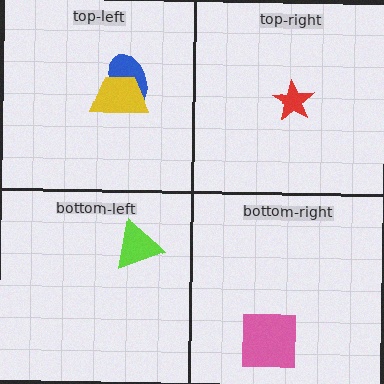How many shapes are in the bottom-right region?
1.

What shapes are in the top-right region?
The red star.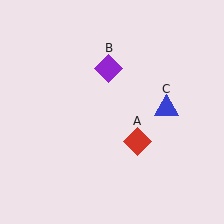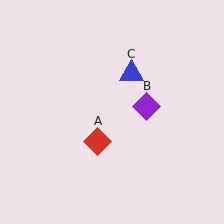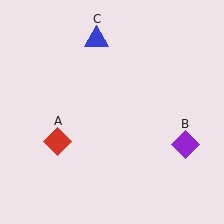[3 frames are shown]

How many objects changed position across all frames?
3 objects changed position: red diamond (object A), purple diamond (object B), blue triangle (object C).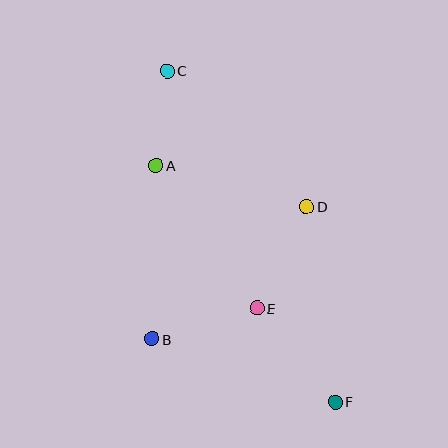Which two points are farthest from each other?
Points C and F are farthest from each other.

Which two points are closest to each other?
Points A and C are closest to each other.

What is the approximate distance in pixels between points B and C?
The distance between B and C is approximately 269 pixels.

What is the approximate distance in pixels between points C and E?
The distance between C and E is approximately 254 pixels.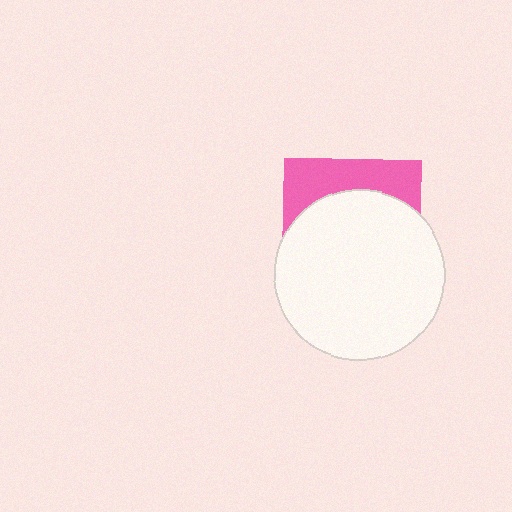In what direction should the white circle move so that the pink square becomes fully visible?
The white circle should move down. That is the shortest direction to clear the overlap and leave the pink square fully visible.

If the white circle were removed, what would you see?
You would see the complete pink square.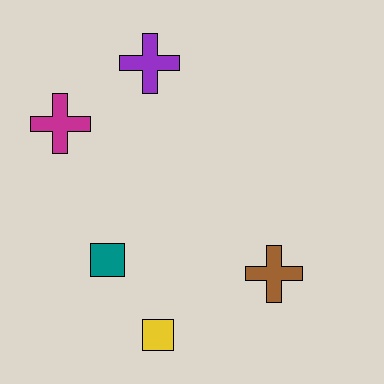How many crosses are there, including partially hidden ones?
There are 3 crosses.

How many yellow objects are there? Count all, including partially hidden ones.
There is 1 yellow object.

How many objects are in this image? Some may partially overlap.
There are 5 objects.